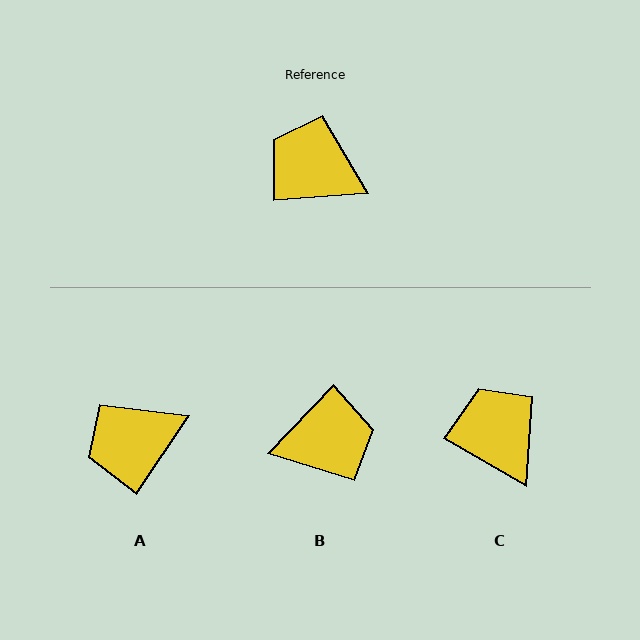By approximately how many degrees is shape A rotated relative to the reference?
Approximately 52 degrees counter-clockwise.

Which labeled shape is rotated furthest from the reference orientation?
B, about 138 degrees away.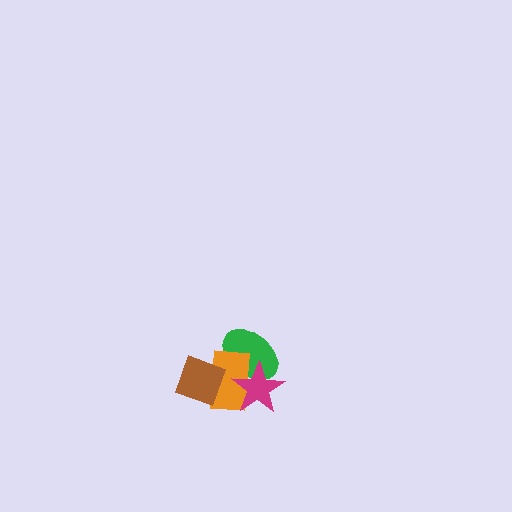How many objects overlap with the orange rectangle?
3 objects overlap with the orange rectangle.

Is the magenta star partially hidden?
No, no other shape covers it.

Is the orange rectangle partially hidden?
Yes, it is partially covered by another shape.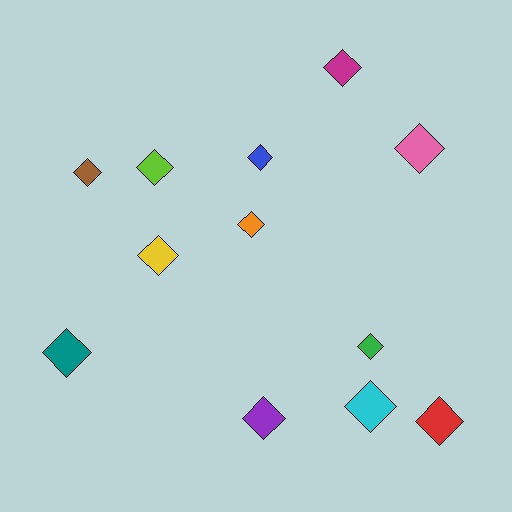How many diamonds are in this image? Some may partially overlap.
There are 12 diamonds.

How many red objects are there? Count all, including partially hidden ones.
There is 1 red object.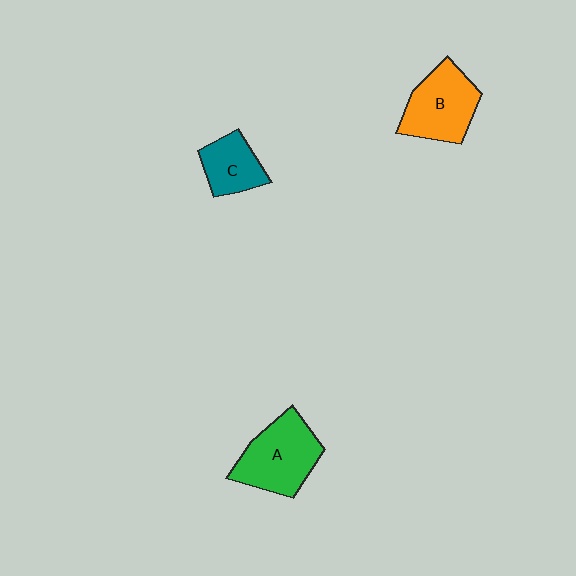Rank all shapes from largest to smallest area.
From largest to smallest: A (green), B (orange), C (teal).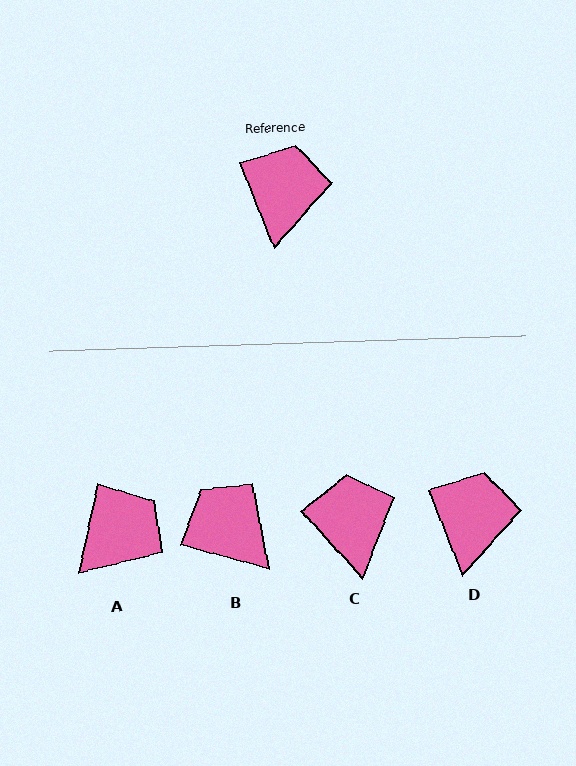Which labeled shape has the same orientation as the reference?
D.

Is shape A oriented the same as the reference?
No, it is off by about 34 degrees.